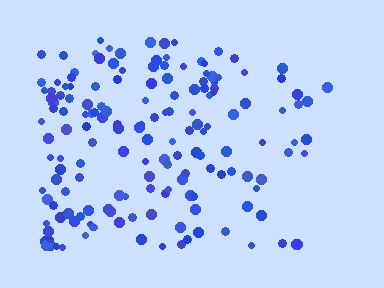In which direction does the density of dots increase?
From right to left, with the left side densest.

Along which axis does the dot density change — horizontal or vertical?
Horizontal.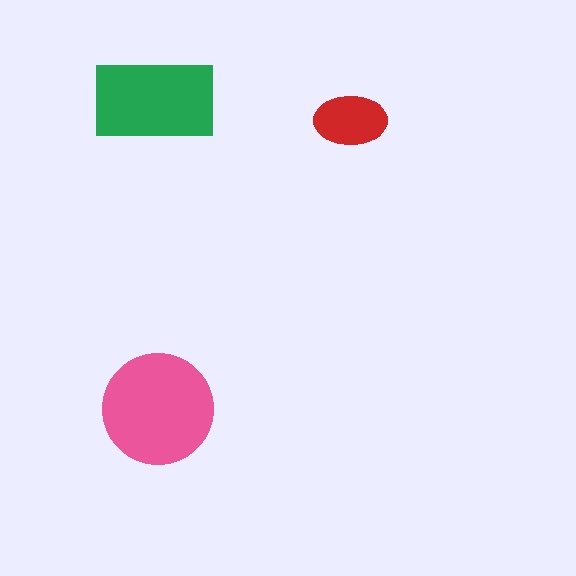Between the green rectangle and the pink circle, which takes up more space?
The pink circle.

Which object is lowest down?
The pink circle is bottommost.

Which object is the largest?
The pink circle.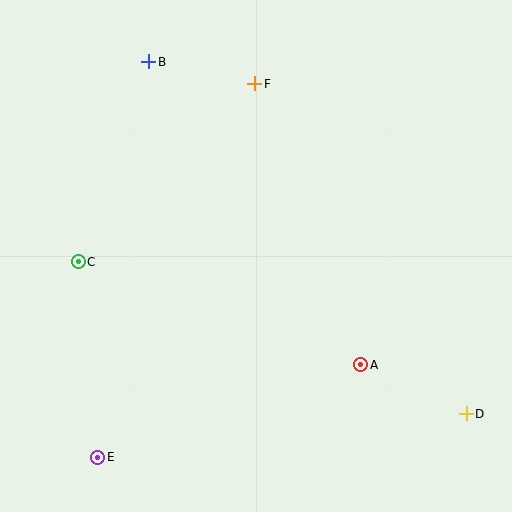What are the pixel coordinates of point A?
Point A is at (361, 365).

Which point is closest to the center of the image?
Point A at (361, 365) is closest to the center.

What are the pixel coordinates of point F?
Point F is at (255, 84).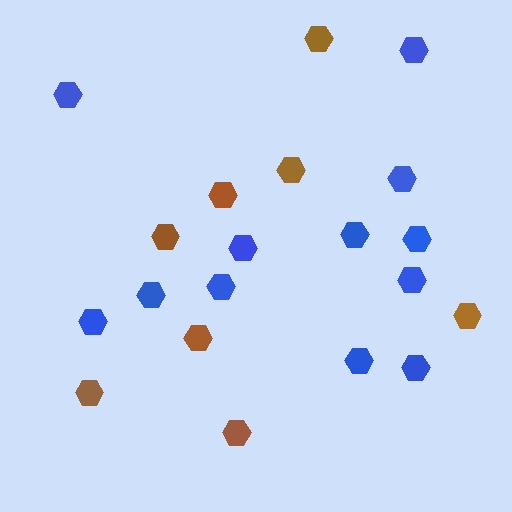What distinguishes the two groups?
There are 2 groups: one group of blue hexagons (12) and one group of brown hexagons (8).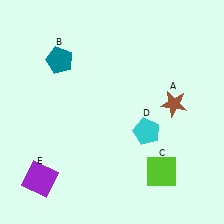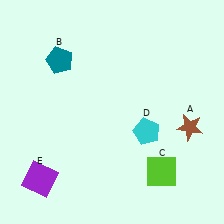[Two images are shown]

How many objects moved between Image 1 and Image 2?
1 object moved between the two images.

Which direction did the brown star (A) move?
The brown star (A) moved down.